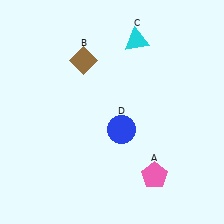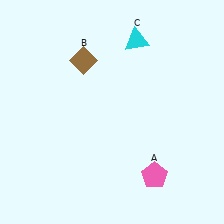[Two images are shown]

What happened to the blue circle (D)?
The blue circle (D) was removed in Image 2. It was in the bottom-right area of Image 1.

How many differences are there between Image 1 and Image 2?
There is 1 difference between the two images.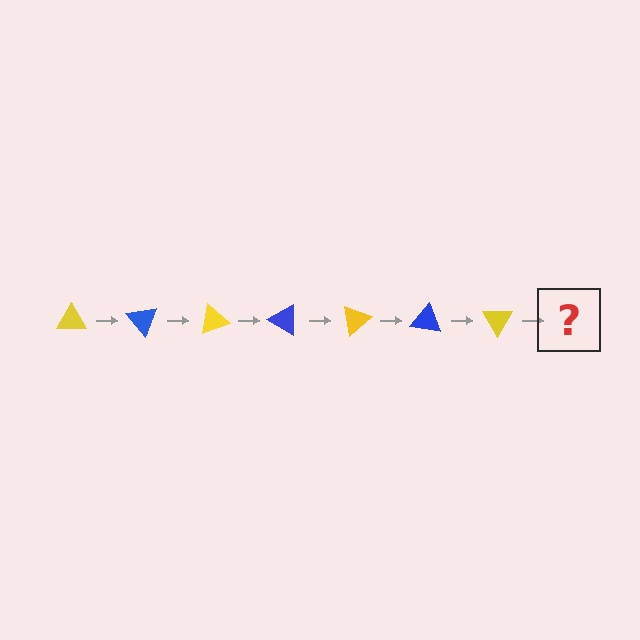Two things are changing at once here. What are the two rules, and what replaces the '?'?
The two rules are that it rotates 50 degrees each step and the color cycles through yellow and blue. The '?' should be a blue triangle, rotated 350 degrees from the start.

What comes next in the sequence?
The next element should be a blue triangle, rotated 350 degrees from the start.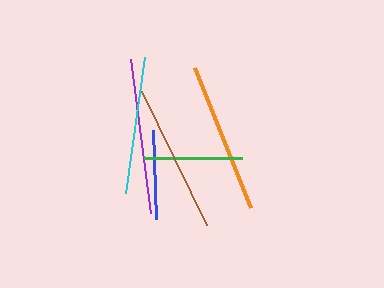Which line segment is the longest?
The purple line is the longest at approximately 155 pixels.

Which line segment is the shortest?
The blue line is the shortest at approximately 89 pixels.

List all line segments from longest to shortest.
From longest to shortest: purple, orange, brown, cyan, green, blue.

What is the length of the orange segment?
The orange segment is approximately 151 pixels long.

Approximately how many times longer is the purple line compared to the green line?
The purple line is approximately 1.6 times the length of the green line.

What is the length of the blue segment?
The blue segment is approximately 89 pixels long.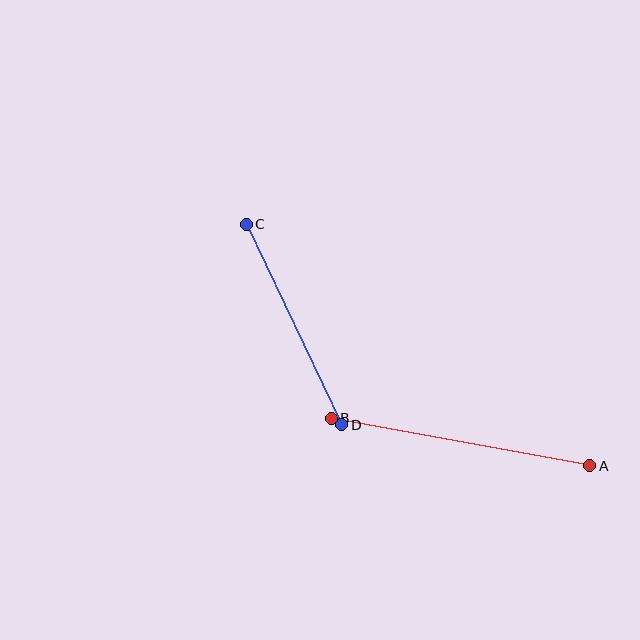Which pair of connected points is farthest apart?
Points A and B are farthest apart.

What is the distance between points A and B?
The distance is approximately 263 pixels.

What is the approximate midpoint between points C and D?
The midpoint is at approximately (294, 324) pixels.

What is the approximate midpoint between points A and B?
The midpoint is at approximately (461, 442) pixels.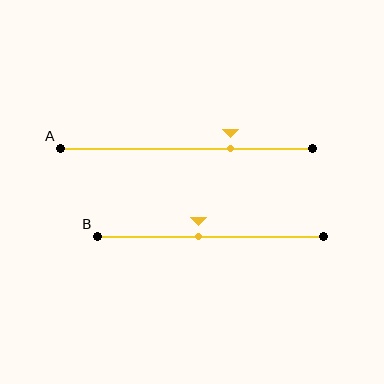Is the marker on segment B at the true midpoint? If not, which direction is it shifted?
No, the marker on segment B is shifted to the left by about 5% of the segment length.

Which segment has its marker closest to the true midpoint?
Segment B has its marker closest to the true midpoint.